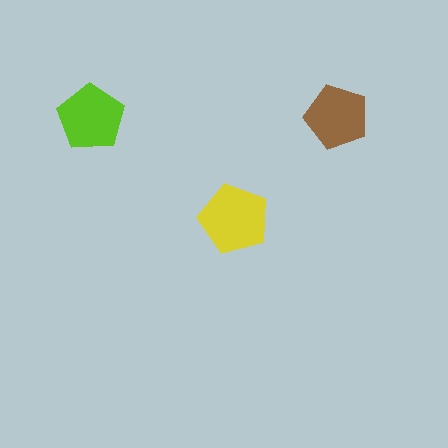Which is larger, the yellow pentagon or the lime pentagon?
The yellow one.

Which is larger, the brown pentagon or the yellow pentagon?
The yellow one.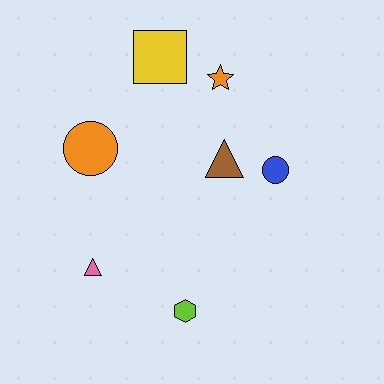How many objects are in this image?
There are 7 objects.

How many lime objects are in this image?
There is 1 lime object.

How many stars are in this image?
There is 1 star.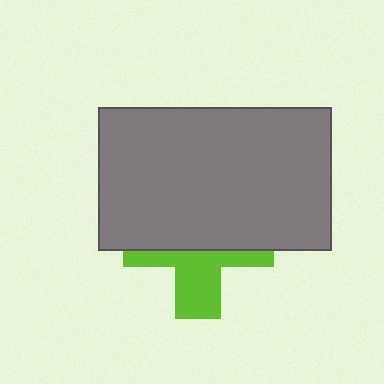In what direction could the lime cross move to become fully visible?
The lime cross could move down. That would shift it out from behind the gray rectangle entirely.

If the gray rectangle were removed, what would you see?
You would see the complete lime cross.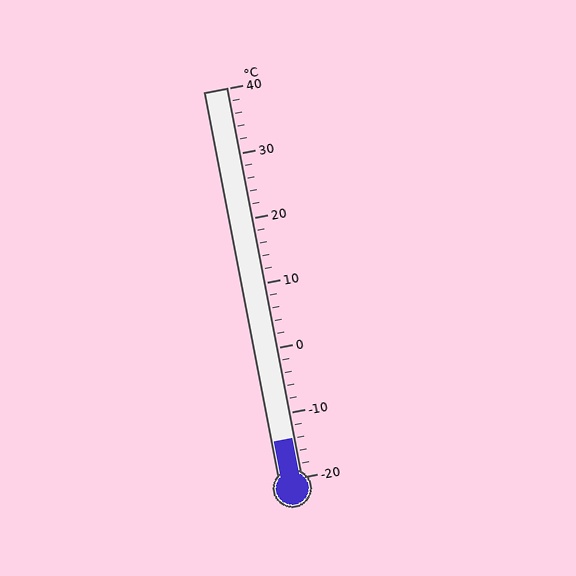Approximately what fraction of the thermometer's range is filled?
The thermometer is filled to approximately 10% of its range.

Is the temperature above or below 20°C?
The temperature is below 20°C.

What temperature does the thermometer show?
The thermometer shows approximately -14°C.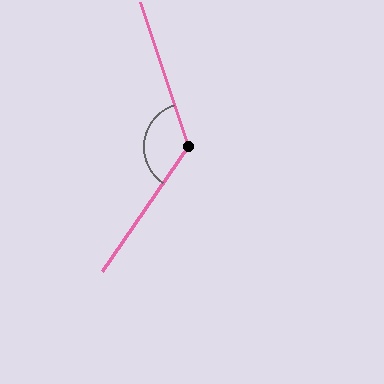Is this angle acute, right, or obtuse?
It is obtuse.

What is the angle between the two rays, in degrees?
Approximately 127 degrees.